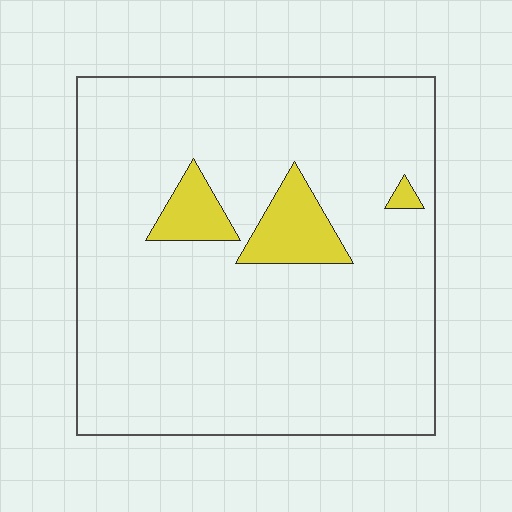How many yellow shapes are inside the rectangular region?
3.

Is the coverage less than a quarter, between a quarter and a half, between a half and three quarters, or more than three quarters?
Less than a quarter.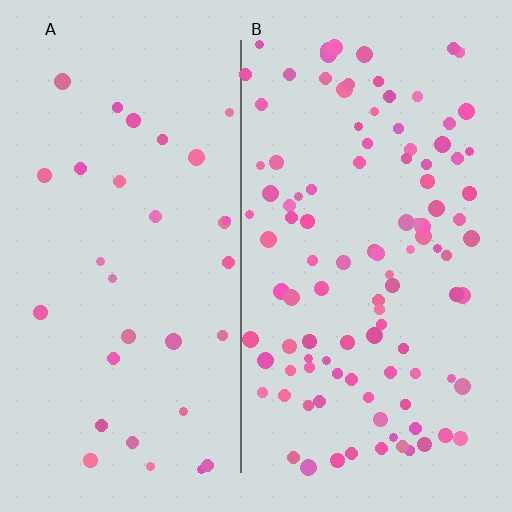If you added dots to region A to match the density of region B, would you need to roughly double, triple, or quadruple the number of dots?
Approximately triple.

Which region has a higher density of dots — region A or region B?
B (the right).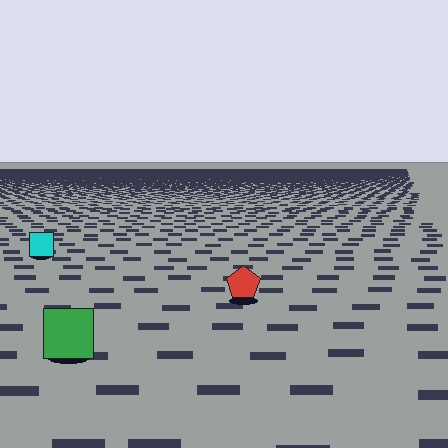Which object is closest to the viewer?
The green square is closest. The texture marks near it are larger and more spread out.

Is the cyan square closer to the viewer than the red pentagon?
No. The red pentagon is closer — you can tell from the texture gradient: the ground texture is coarser near it.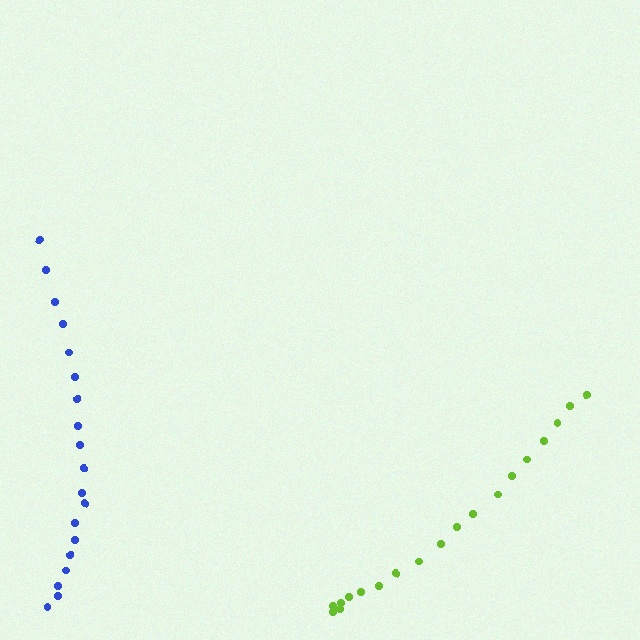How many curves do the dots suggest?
There are 2 distinct paths.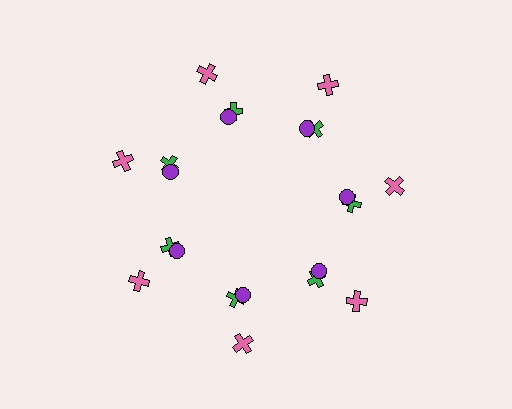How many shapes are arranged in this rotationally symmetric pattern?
There are 21 shapes, arranged in 7 groups of 3.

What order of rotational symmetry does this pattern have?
This pattern has 7-fold rotational symmetry.